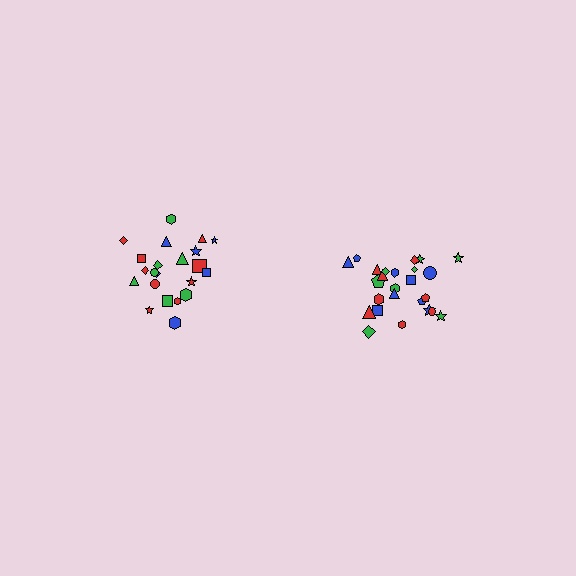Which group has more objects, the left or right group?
The right group.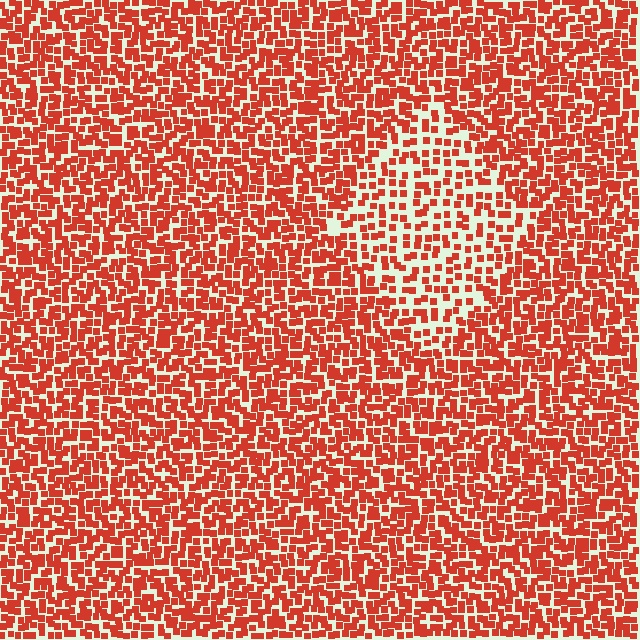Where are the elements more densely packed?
The elements are more densely packed outside the diamond boundary.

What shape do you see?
I see a diamond.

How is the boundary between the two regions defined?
The boundary is defined by a change in element density (approximately 1.8x ratio). All elements are the same color, size, and shape.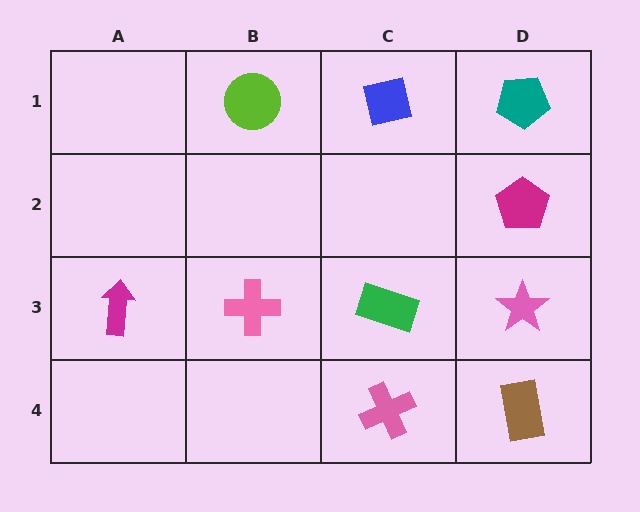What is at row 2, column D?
A magenta pentagon.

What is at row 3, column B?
A pink cross.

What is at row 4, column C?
A pink cross.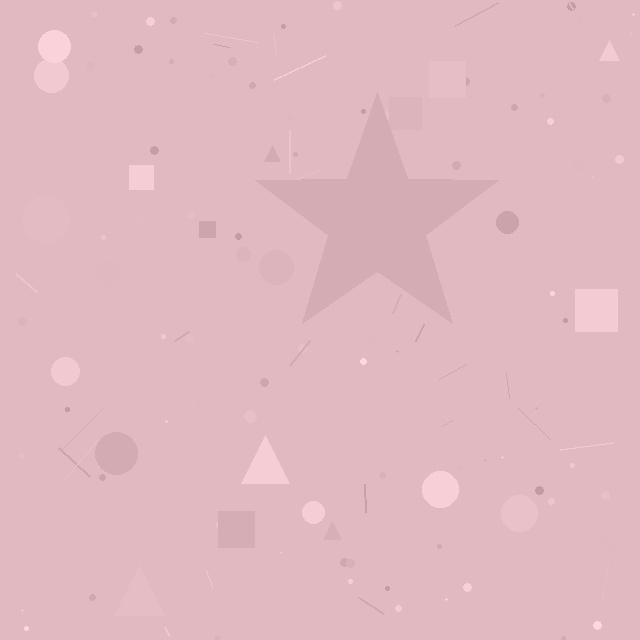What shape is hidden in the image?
A star is hidden in the image.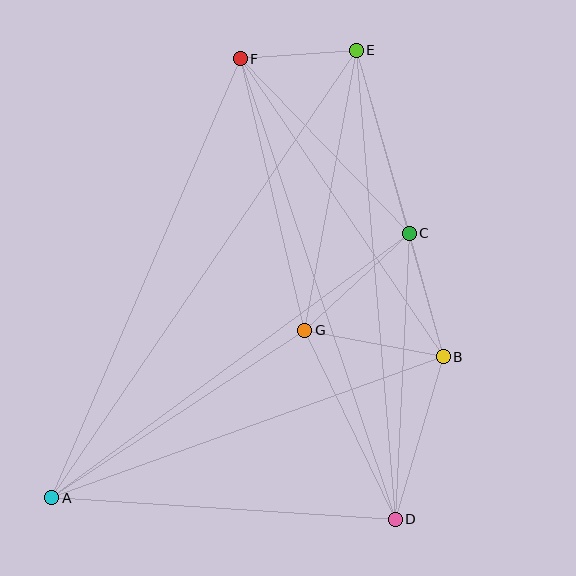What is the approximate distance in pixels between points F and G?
The distance between F and G is approximately 279 pixels.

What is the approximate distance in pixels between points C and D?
The distance between C and D is approximately 286 pixels.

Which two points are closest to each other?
Points E and F are closest to each other.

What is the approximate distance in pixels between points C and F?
The distance between C and F is approximately 243 pixels.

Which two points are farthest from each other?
Points A and E are farthest from each other.